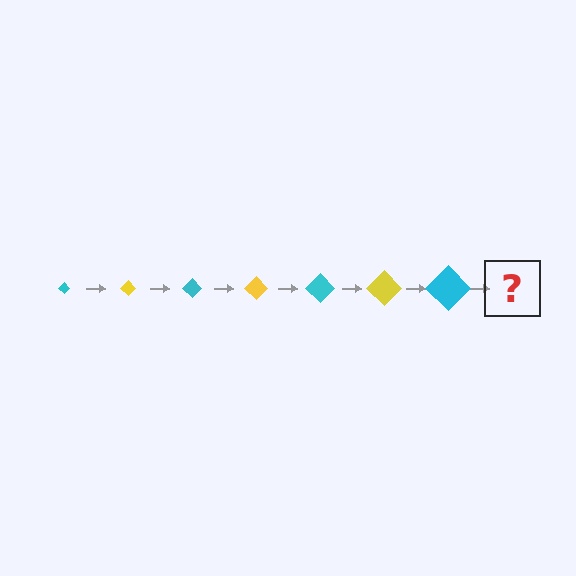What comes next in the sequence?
The next element should be a yellow diamond, larger than the previous one.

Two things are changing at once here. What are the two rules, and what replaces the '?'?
The two rules are that the diamond grows larger each step and the color cycles through cyan and yellow. The '?' should be a yellow diamond, larger than the previous one.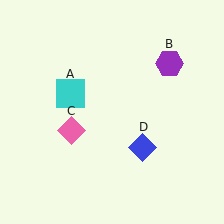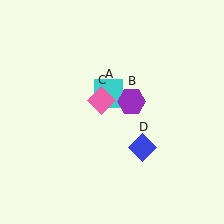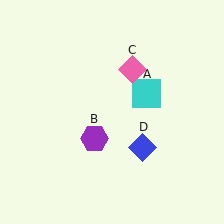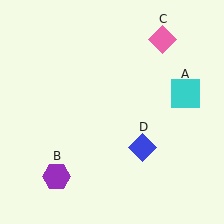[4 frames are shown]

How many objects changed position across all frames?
3 objects changed position: cyan square (object A), purple hexagon (object B), pink diamond (object C).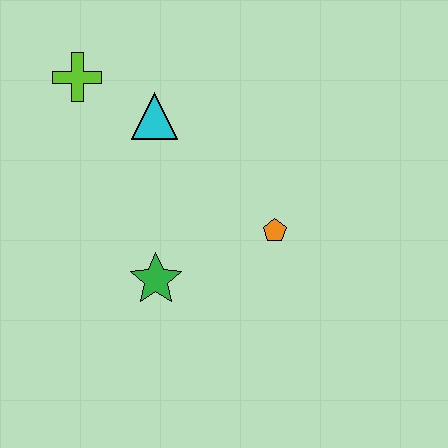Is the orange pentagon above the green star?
Yes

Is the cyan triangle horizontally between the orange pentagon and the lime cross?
Yes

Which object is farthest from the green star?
The lime cross is farthest from the green star.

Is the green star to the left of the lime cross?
No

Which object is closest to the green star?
The orange pentagon is closest to the green star.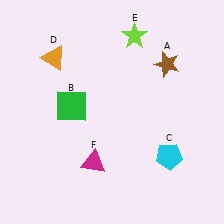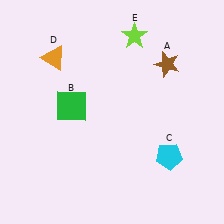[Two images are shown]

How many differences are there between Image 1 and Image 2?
There is 1 difference between the two images.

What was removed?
The magenta triangle (F) was removed in Image 2.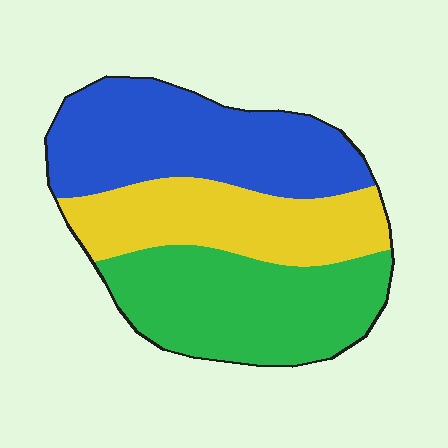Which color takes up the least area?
Yellow, at roughly 30%.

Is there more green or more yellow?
Green.